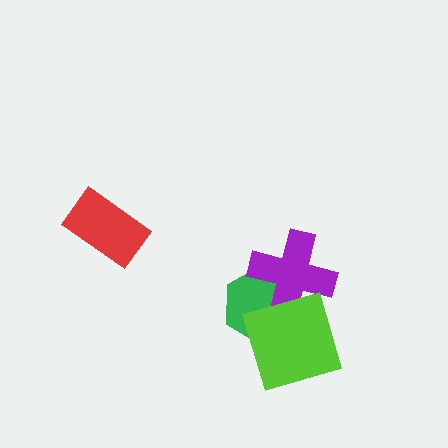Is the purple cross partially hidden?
Yes, it is partially covered by another shape.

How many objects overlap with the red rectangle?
0 objects overlap with the red rectangle.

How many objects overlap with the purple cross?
2 objects overlap with the purple cross.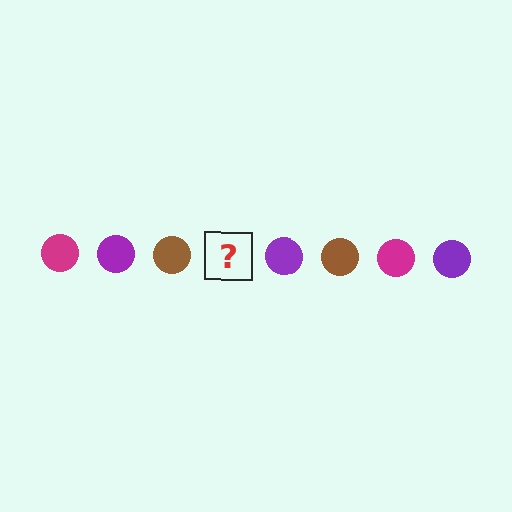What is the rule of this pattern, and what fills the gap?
The rule is that the pattern cycles through magenta, purple, brown circles. The gap should be filled with a magenta circle.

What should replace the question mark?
The question mark should be replaced with a magenta circle.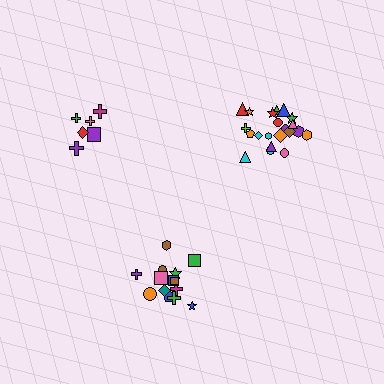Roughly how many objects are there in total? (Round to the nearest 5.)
Roughly 45 objects in total.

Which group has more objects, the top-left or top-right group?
The top-right group.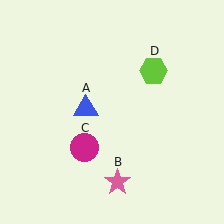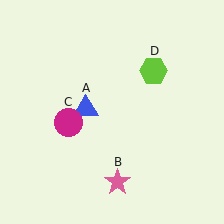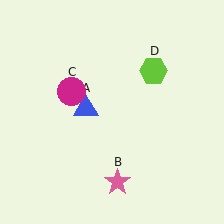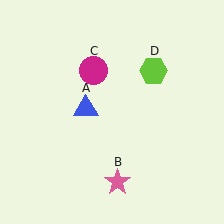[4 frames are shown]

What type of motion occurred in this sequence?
The magenta circle (object C) rotated clockwise around the center of the scene.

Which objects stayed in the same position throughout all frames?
Blue triangle (object A) and pink star (object B) and lime hexagon (object D) remained stationary.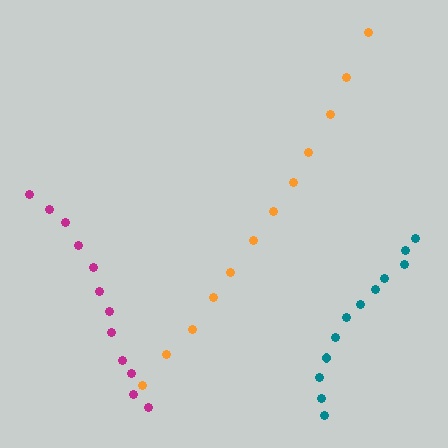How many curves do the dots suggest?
There are 3 distinct paths.